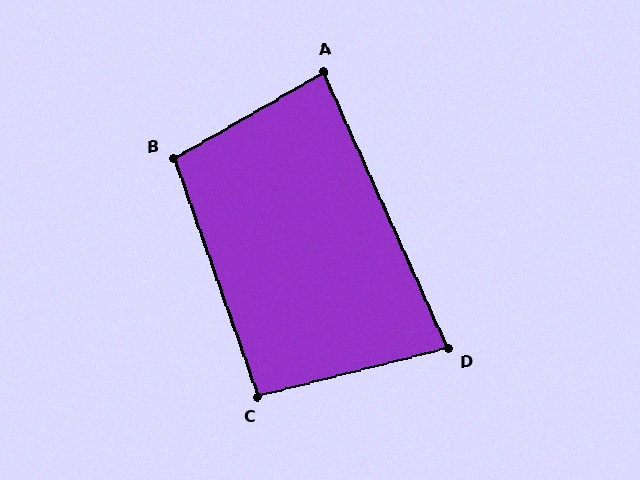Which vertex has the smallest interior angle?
D, at approximately 80 degrees.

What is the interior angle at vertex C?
Approximately 95 degrees (obtuse).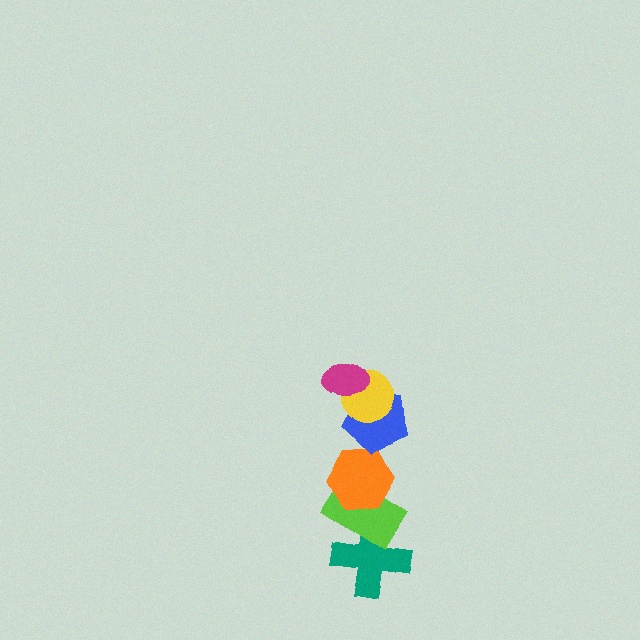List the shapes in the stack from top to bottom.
From top to bottom: the magenta ellipse, the yellow circle, the blue pentagon, the orange hexagon, the lime rectangle, the teal cross.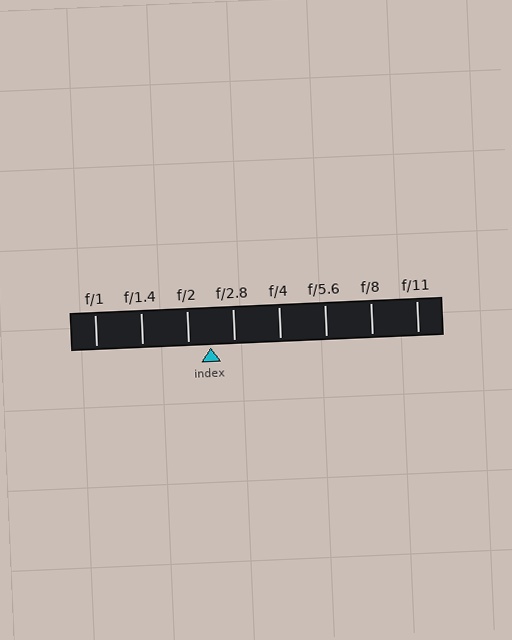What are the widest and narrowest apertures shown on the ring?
The widest aperture shown is f/1 and the narrowest is f/11.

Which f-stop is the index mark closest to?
The index mark is closest to f/2.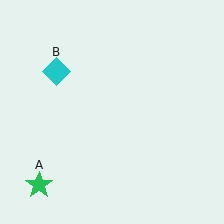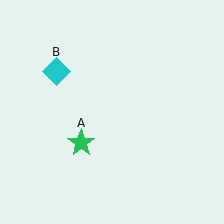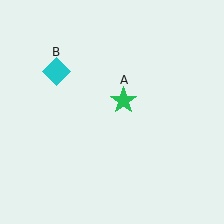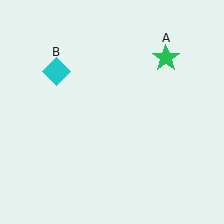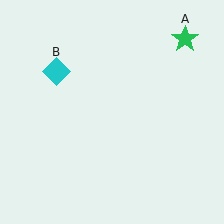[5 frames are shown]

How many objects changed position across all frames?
1 object changed position: green star (object A).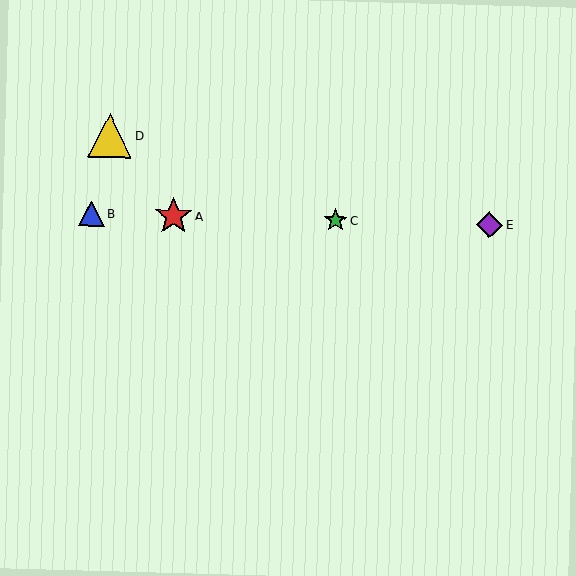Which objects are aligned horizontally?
Objects A, B, C, E are aligned horizontally.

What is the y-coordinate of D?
Object D is at y≈136.